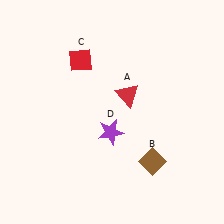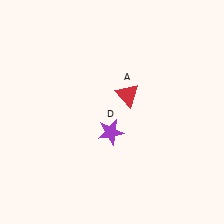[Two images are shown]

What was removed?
The brown diamond (B), the red diamond (C) were removed in Image 2.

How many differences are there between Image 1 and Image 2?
There are 2 differences between the two images.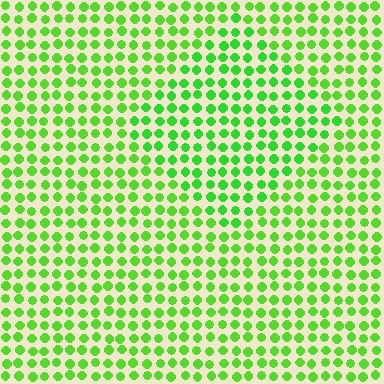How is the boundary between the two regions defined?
The boundary is defined purely by a slight shift in hue (about 14 degrees). Spacing, size, and orientation are identical on both sides.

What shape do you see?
I see a diamond.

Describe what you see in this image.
The image is filled with small lime elements in a uniform arrangement. A diamond-shaped region is visible where the elements are tinted to a slightly different hue, forming a subtle color boundary.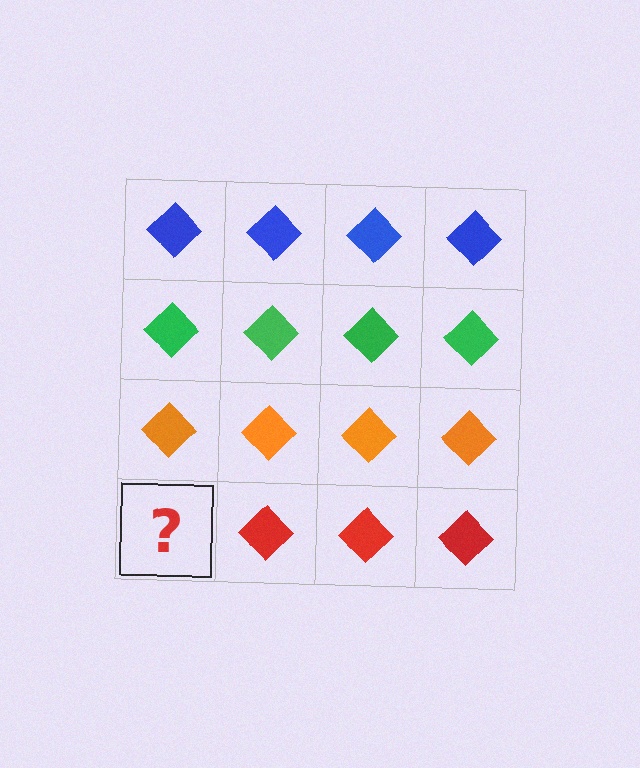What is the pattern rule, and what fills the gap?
The rule is that each row has a consistent color. The gap should be filled with a red diamond.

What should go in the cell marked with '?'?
The missing cell should contain a red diamond.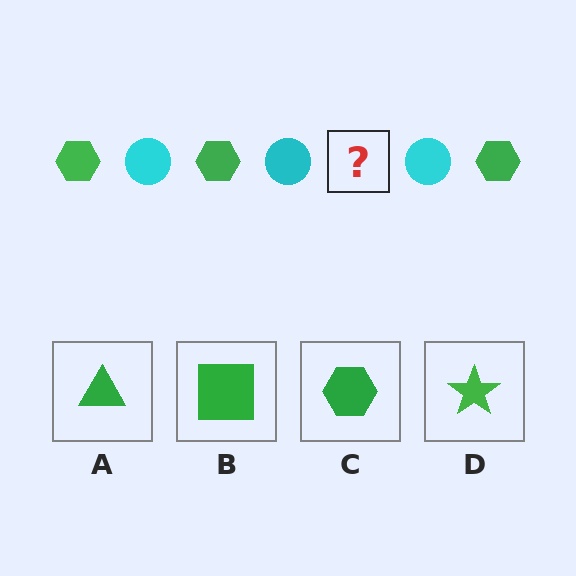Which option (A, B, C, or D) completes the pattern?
C.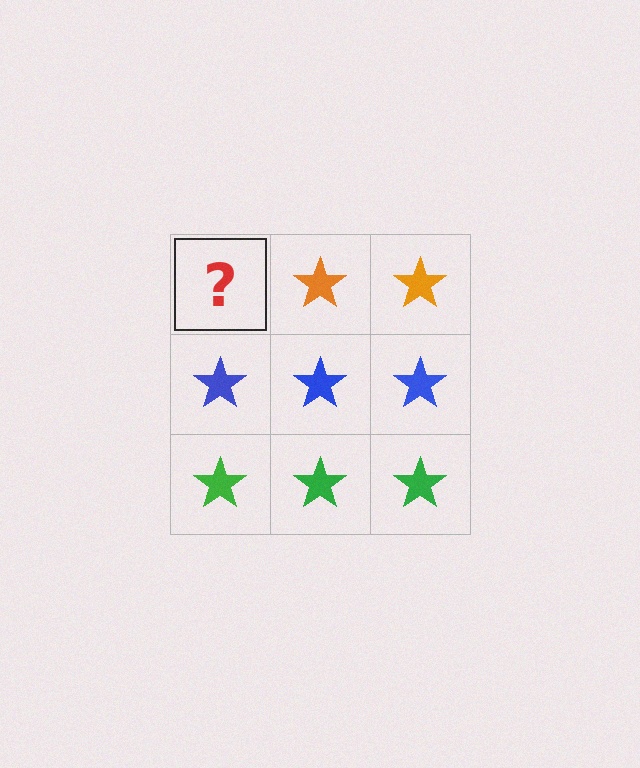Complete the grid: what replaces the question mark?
The question mark should be replaced with an orange star.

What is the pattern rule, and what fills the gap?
The rule is that each row has a consistent color. The gap should be filled with an orange star.